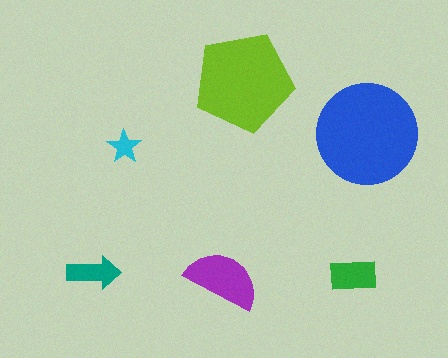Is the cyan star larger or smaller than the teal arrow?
Smaller.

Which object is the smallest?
The cyan star.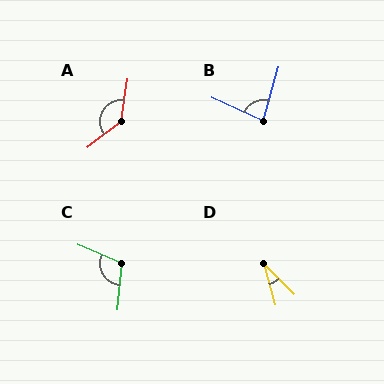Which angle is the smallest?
D, at approximately 30 degrees.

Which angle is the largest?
A, at approximately 136 degrees.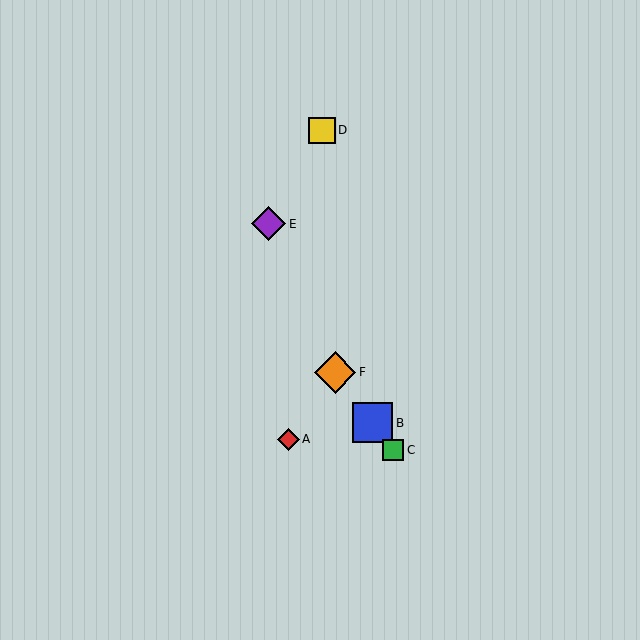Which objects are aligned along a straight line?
Objects B, C, F are aligned along a straight line.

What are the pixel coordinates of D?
Object D is at (322, 130).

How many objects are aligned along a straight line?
3 objects (B, C, F) are aligned along a straight line.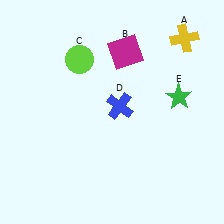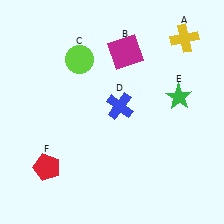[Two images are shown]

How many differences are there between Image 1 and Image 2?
There is 1 difference between the two images.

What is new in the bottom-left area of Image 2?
A red pentagon (F) was added in the bottom-left area of Image 2.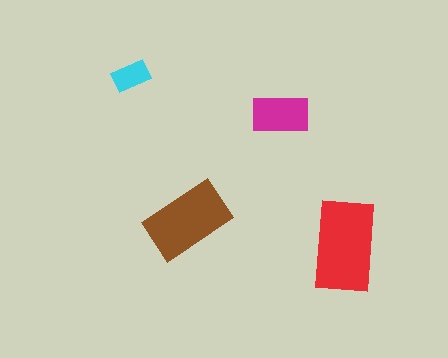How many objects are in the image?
There are 4 objects in the image.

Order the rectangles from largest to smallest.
the red one, the brown one, the magenta one, the cyan one.